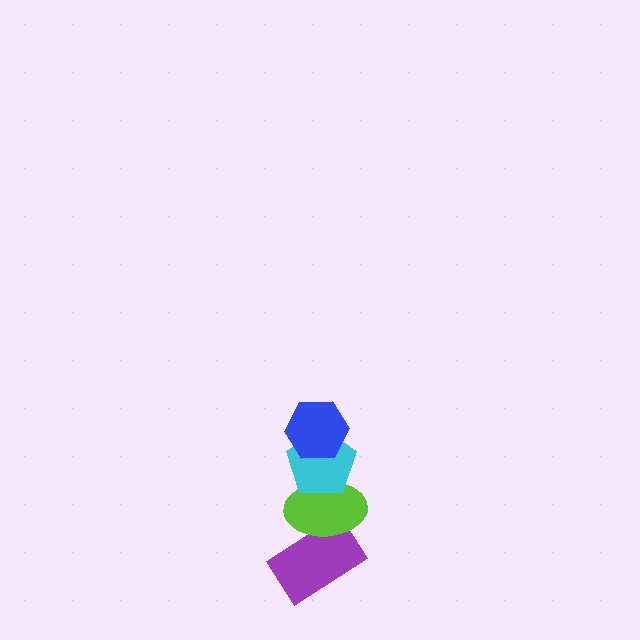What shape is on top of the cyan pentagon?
The blue hexagon is on top of the cyan pentagon.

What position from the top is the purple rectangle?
The purple rectangle is 4th from the top.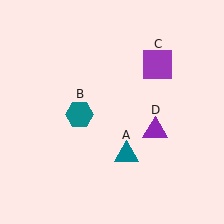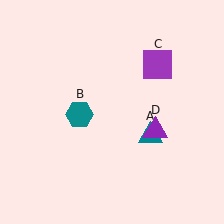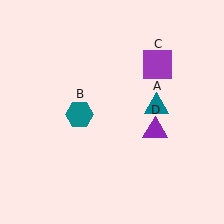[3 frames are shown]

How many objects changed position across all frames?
1 object changed position: teal triangle (object A).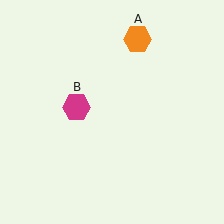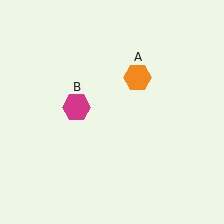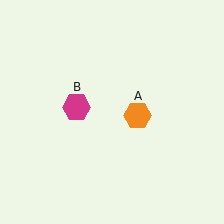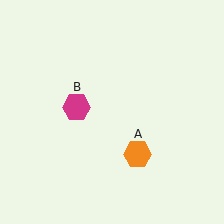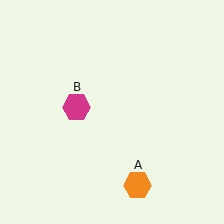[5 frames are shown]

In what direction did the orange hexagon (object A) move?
The orange hexagon (object A) moved down.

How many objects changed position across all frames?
1 object changed position: orange hexagon (object A).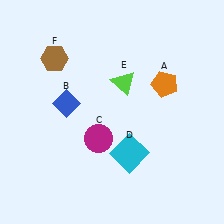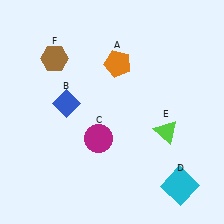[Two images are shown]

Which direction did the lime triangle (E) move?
The lime triangle (E) moved down.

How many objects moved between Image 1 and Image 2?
3 objects moved between the two images.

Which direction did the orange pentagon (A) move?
The orange pentagon (A) moved left.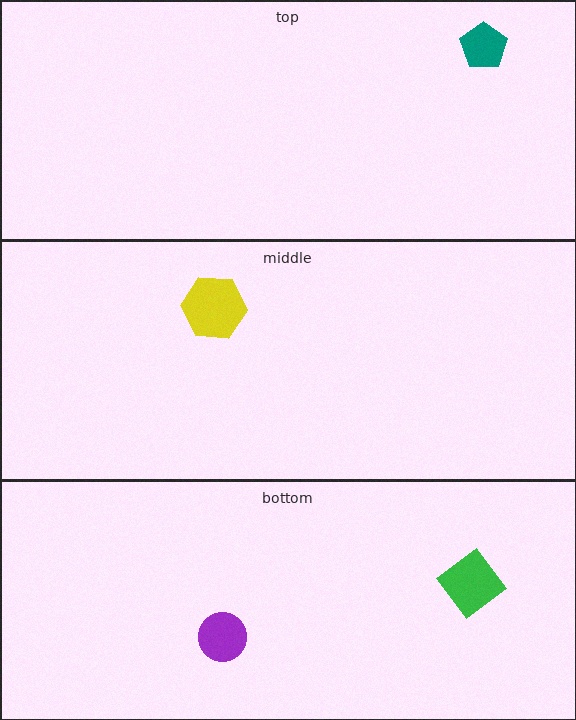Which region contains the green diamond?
The bottom region.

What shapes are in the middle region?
The yellow hexagon.